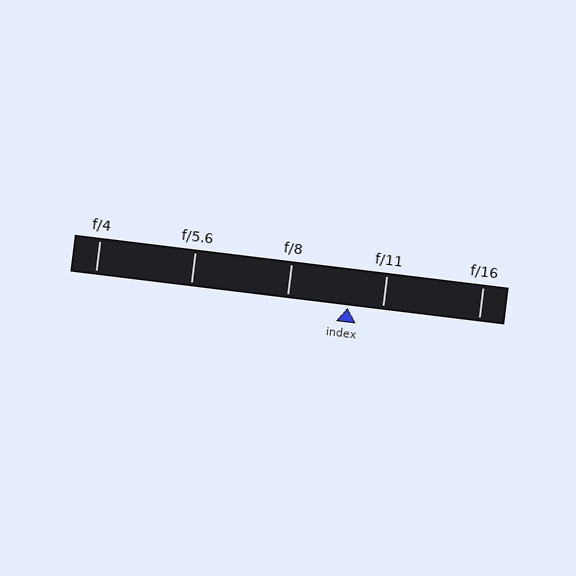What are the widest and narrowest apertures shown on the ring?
The widest aperture shown is f/4 and the narrowest is f/16.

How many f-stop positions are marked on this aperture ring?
There are 5 f-stop positions marked.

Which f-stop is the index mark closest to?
The index mark is closest to f/11.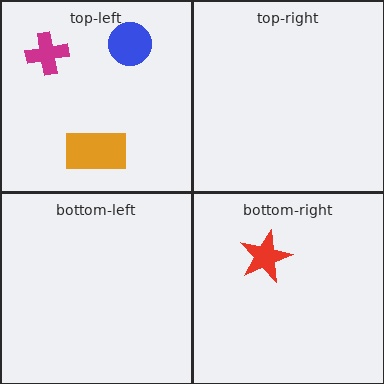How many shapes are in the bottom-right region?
1.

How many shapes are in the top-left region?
3.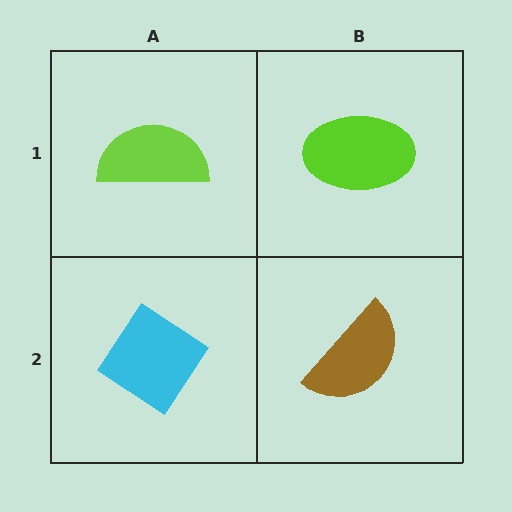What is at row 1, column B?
A lime ellipse.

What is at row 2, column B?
A brown semicircle.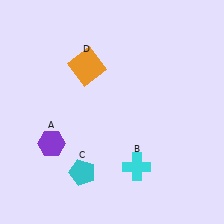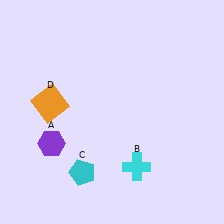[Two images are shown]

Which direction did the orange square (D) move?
The orange square (D) moved left.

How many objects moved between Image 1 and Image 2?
1 object moved between the two images.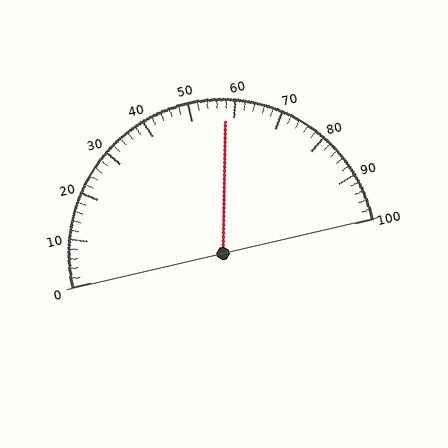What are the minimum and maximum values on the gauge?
The gauge ranges from 0 to 100.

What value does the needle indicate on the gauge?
The needle indicates approximately 58.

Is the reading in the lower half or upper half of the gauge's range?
The reading is in the upper half of the range (0 to 100).